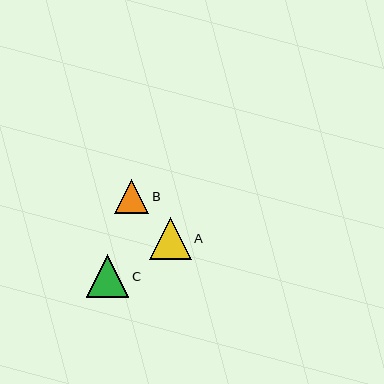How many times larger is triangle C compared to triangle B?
Triangle C is approximately 1.3 times the size of triangle B.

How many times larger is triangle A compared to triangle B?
Triangle A is approximately 1.2 times the size of triangle B.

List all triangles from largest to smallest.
From largest to smallest: C, A, B.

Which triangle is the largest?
Triangle C is the largest with a size of approximately 43 pixels.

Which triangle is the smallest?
Triangle B is the smallest with a size of approximately 34 pixels.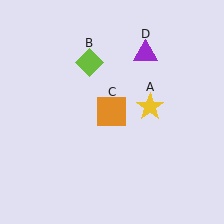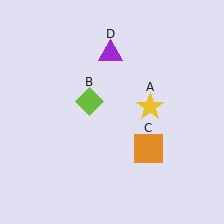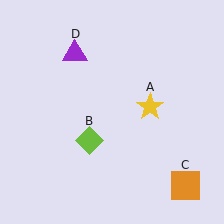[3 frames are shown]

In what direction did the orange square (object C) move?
The orange square (object C) moved down and to the right.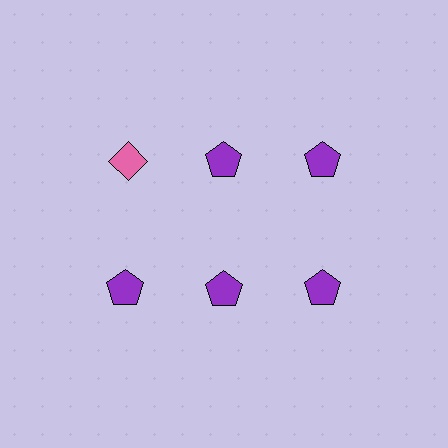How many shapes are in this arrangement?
There are 6 shapes arranged in a grid pattern.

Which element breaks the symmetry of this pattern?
The pink diamond in the top row, leftmost column breaks the symmetry. All other shapes are purple pentagons.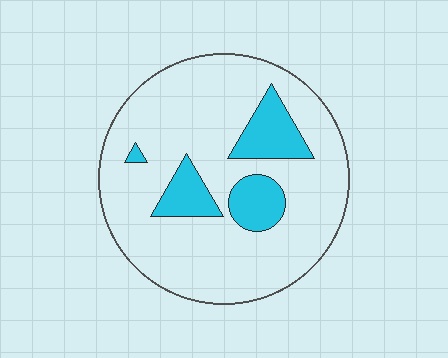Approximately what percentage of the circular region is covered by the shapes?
Approximately 15%.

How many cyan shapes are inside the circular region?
4.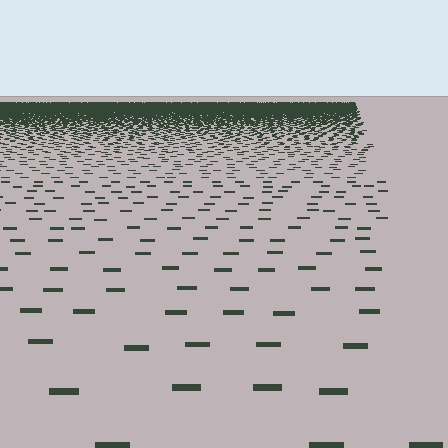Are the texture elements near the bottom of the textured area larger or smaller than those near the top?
Larger. Near the bottom, elements are closer to the viewer and appear at a bigger on-screen size.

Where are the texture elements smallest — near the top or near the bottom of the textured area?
Near the top.